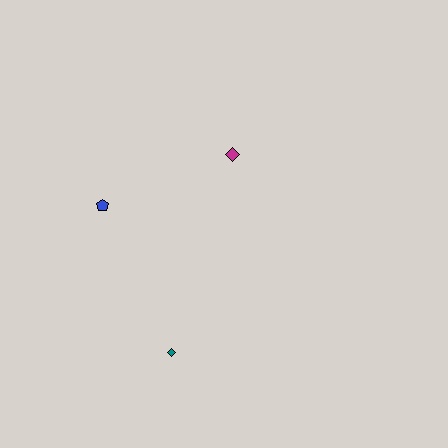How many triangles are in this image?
There are no triangles.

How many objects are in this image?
There are 3 objects.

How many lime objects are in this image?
There are no lime objects.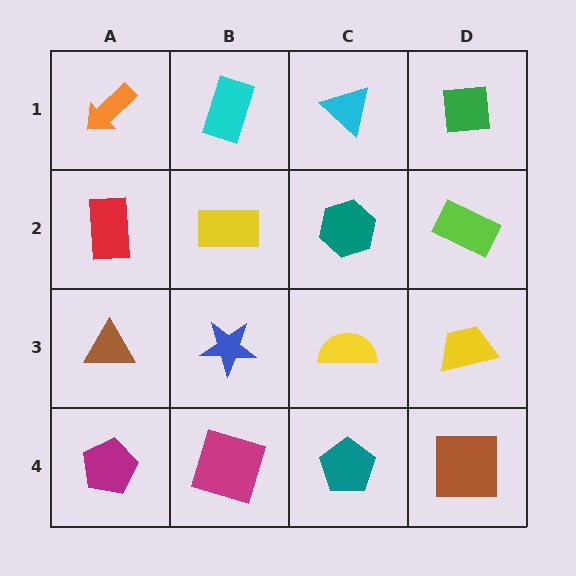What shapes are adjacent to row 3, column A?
A red rectangle (row 2, column A), a magenta pentagon (row 4, column A), a blue star (row 3, column B).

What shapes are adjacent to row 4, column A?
A brown triangle (row 3, column A), a magenta square (row 4, column B).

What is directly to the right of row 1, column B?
A cyan triangle.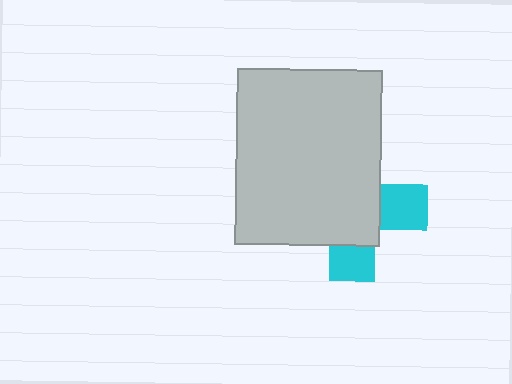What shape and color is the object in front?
The object in front is a light gray rectangle.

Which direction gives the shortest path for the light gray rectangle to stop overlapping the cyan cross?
Moving toward the upper-left gives the shortest separation.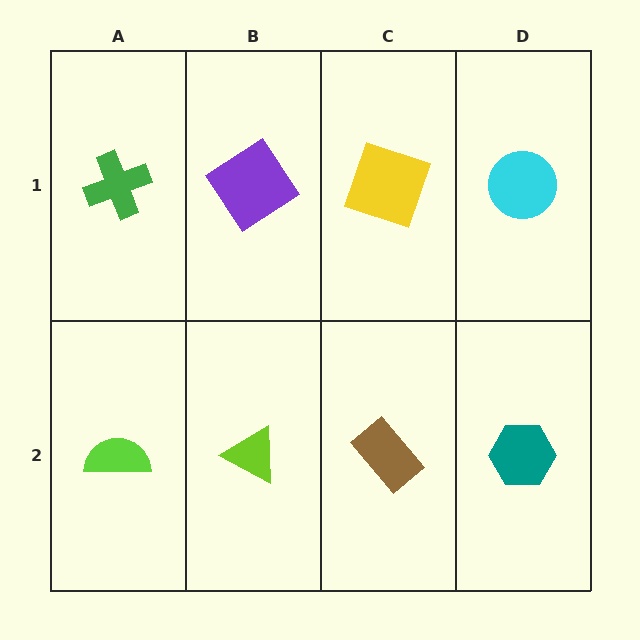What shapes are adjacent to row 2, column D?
A cyan circle (row 1, column D), a brown rectangle (row 2, column C).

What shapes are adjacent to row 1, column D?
A teal hexagon (row 2, column D), a yellow square (row 1, column C).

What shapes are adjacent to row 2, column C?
A yellow square (row 1, column C), a lime triangle (row 2, column B), a teal hexagon (row 2, column D).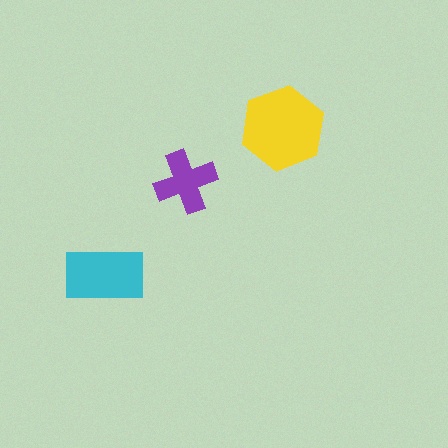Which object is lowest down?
The cyan rectangle is bottommost.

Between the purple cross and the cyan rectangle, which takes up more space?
The cyan rectangle.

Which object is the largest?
The yellow hexagon.